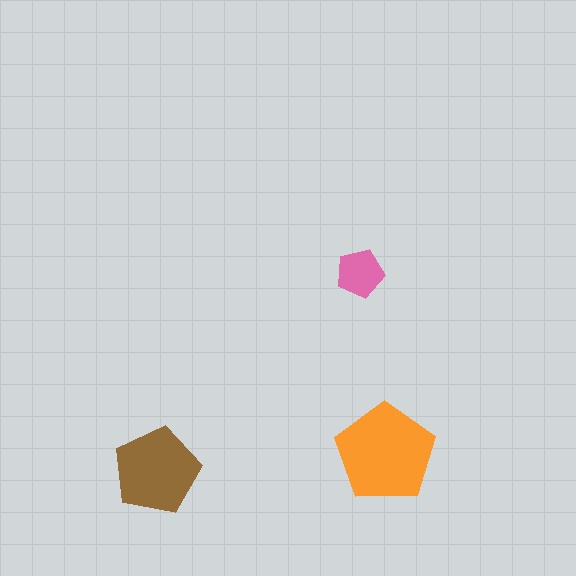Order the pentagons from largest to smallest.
the orange one, the brown one, the pink one.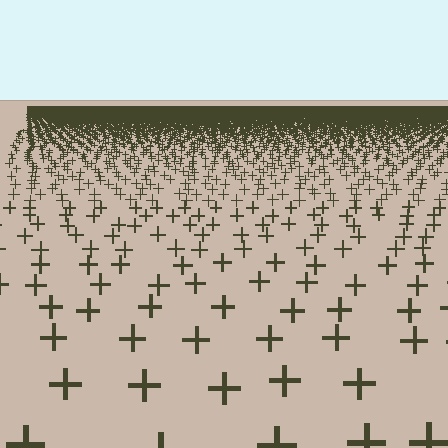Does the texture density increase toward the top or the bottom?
Density increases toward the top.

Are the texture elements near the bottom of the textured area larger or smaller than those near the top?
Larger. Near the bottom, elements are closer to the viewer and appear at a bigger on-screen size.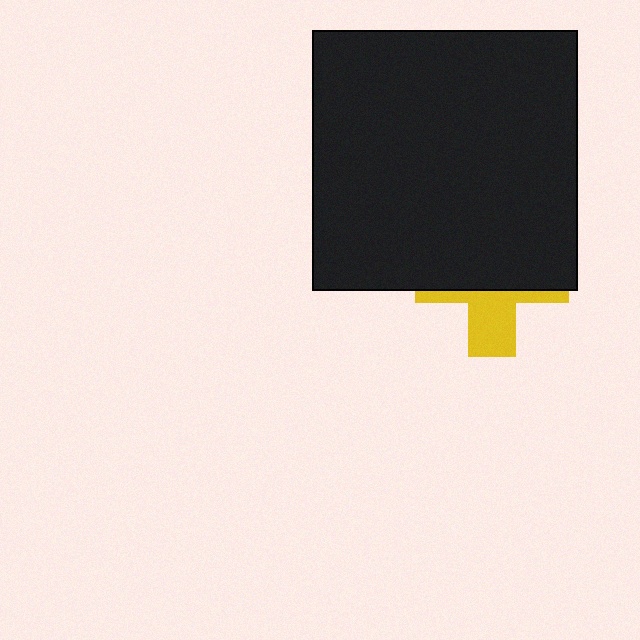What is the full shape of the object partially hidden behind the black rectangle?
The partially hidden object is a yellow cross.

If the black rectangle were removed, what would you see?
You would see the complete yellow cross.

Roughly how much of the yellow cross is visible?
A small part of it is visible (roughly 35%).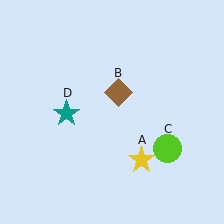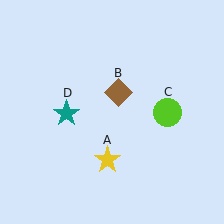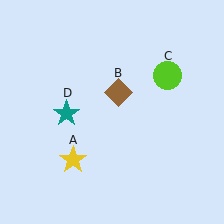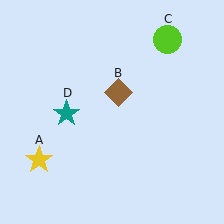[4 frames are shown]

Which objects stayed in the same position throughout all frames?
Brown diamond (object B) and teal star (object D) remained stationary.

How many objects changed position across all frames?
2 objects changed position: yellow star (object A), lime circle (object C).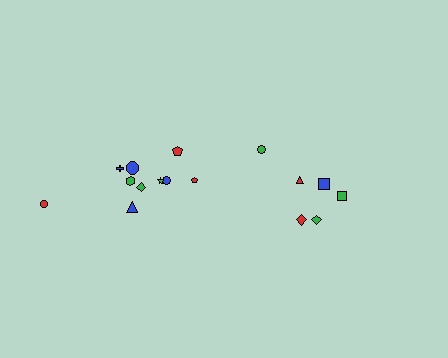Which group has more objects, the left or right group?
The left group.